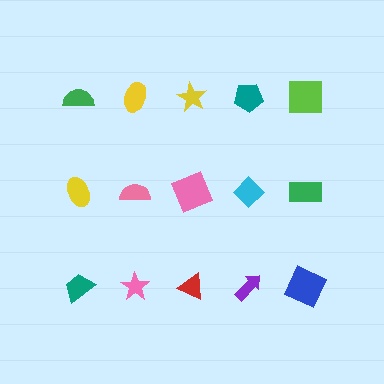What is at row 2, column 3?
A pink square.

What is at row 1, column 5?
A lime square.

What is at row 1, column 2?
A yellow ellipse.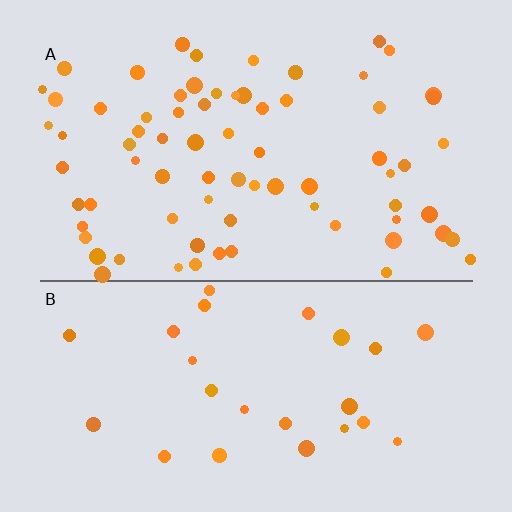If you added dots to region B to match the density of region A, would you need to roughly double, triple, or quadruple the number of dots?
Approximately triple.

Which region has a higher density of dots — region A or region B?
A (the top).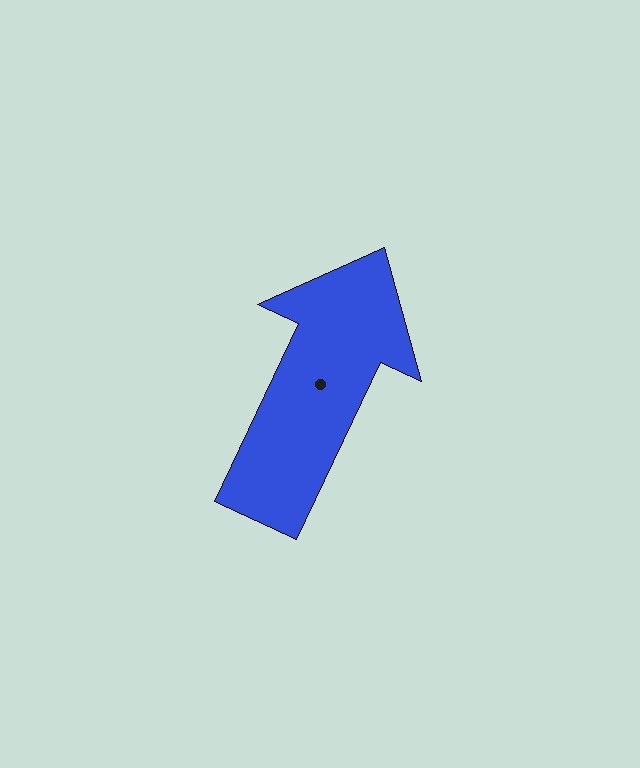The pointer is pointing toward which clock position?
Roughly 1 o'clock.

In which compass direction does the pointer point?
Northeast.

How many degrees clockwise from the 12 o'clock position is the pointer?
Approximately 25 degrees.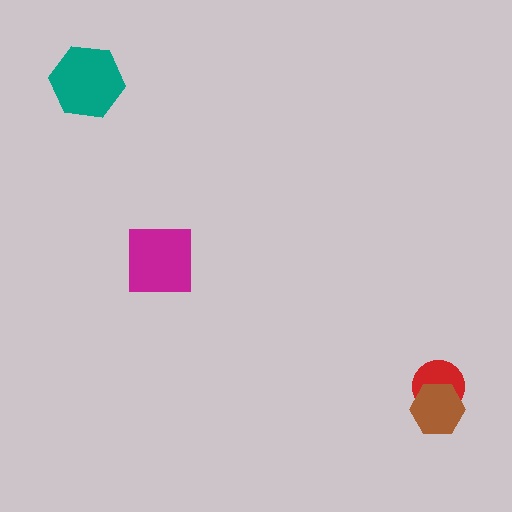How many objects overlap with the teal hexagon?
0 objects overlap with the teal hexagon.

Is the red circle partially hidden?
Yes, it is partially covered by another shape.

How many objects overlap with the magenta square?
0 objects overlap with the magenta square.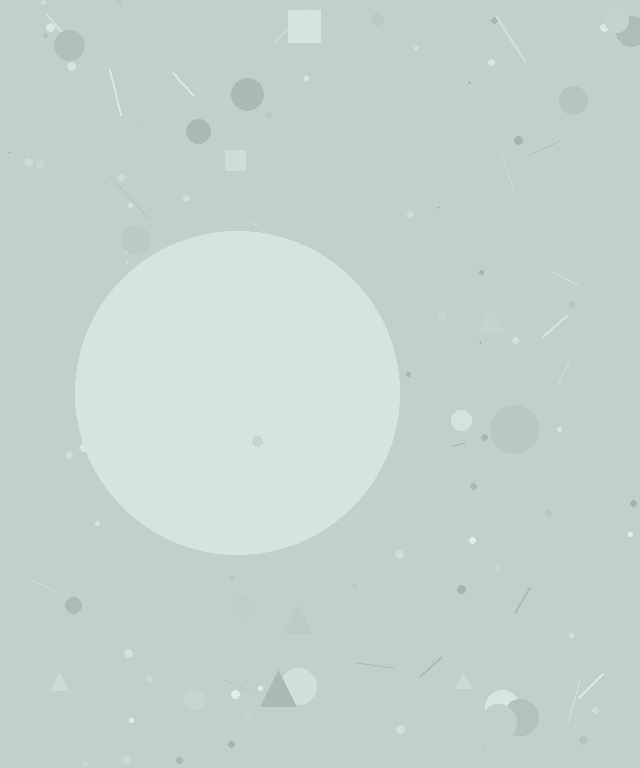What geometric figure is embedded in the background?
A circle is embedded in the background.